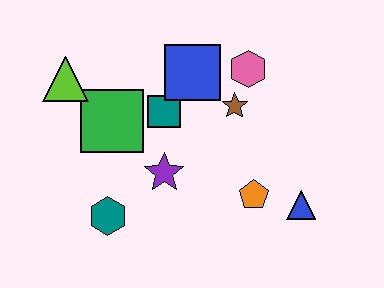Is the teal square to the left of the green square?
No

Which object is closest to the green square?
The teal square is closest to the green square.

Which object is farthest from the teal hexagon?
The pink hexagon is farthest from the teal hexagon.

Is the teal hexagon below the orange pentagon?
Yes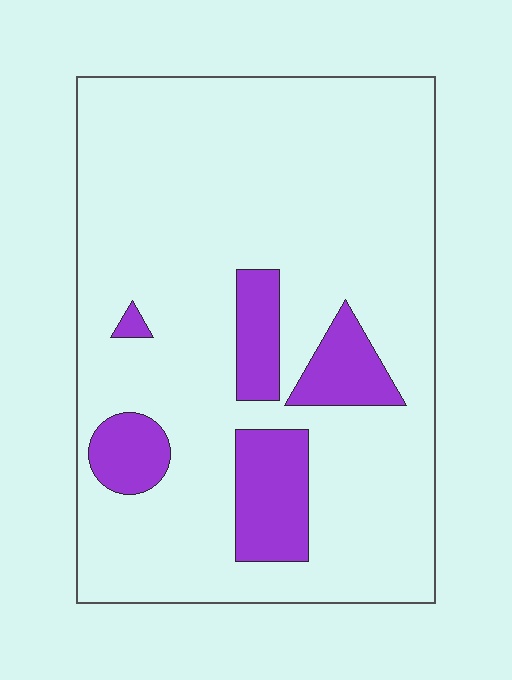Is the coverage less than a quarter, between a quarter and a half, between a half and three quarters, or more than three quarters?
Less than a quarter.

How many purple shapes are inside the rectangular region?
5.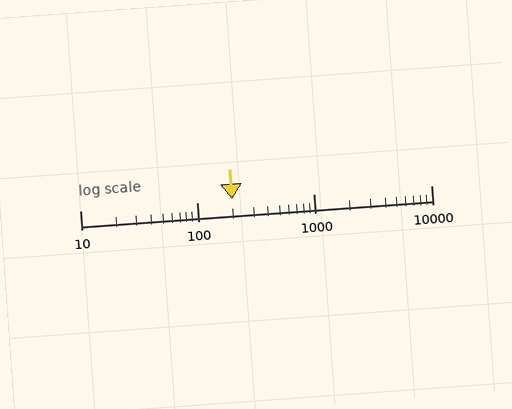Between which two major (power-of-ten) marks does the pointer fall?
The pointer is between 100 and 1000.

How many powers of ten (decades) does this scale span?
The scale spans 3 decades, from 10 to 10000.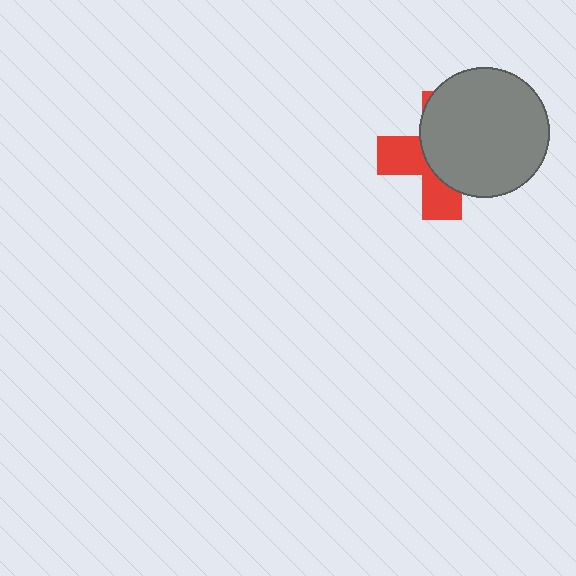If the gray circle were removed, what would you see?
You would see the complete red cross.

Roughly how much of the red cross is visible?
A small part of it is visible (roughly 40%).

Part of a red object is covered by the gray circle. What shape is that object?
It is a cross.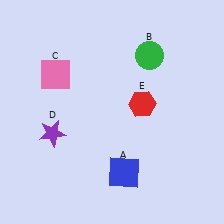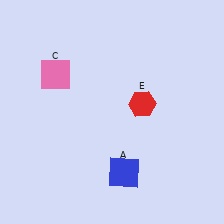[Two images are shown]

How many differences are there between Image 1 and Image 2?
There are 2 differences between the two images.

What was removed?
The purple star (D), the green circle (B) were removed in Image 2.